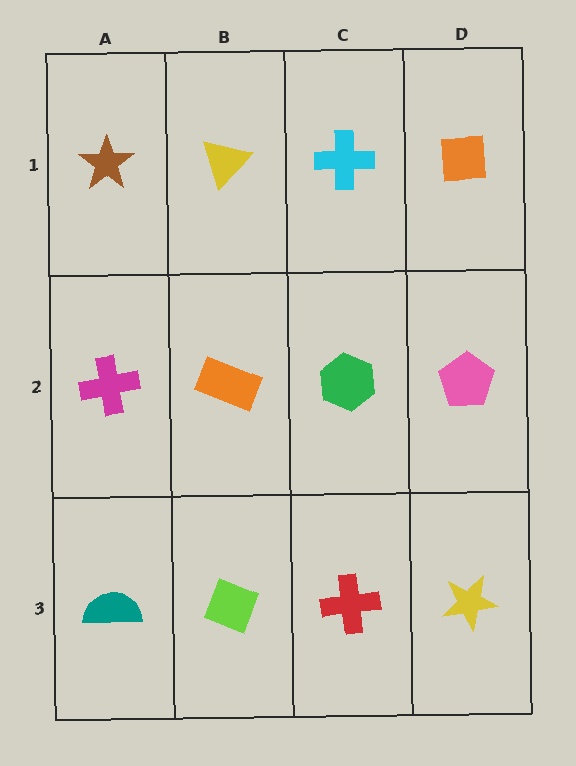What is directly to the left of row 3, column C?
A lime diamond.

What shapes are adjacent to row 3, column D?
A pink pentagon (row 2, column D), a red cross (row 3, column C).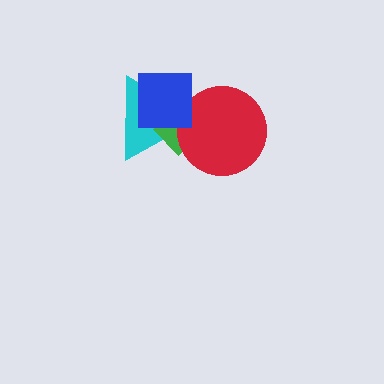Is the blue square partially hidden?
No, no other shape covers it.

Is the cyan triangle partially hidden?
Yes, it is partially covered by another shape.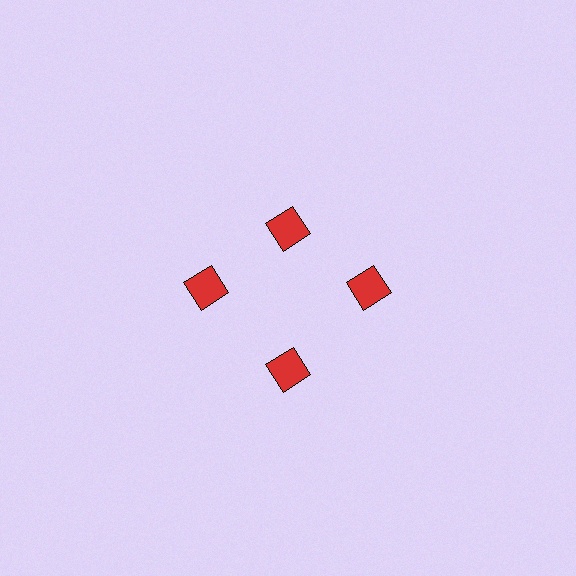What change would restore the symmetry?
The symmetry would be restored by moving it outward, back onto the ring so that all 4 squares sit at equal angles and equal distance from the center.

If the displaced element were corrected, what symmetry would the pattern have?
It would have 4-fold rotational symmetry — the pattern would map onto itself every 90 degrees.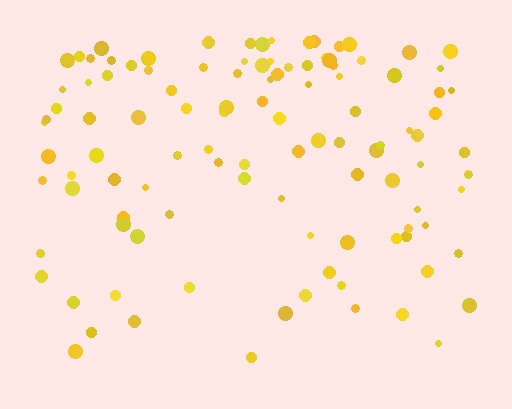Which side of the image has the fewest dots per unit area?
The bottom.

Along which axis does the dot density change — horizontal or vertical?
Vertical.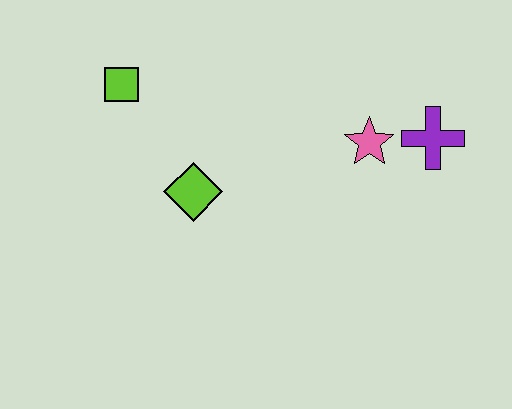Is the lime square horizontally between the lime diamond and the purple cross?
No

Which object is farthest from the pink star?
The lime square is farthest from the pink star.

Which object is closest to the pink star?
The purple cross is closest to the pink star.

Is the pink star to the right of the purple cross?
No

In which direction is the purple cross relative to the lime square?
The purple cross is to the right of the lime square.